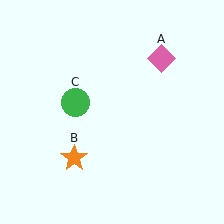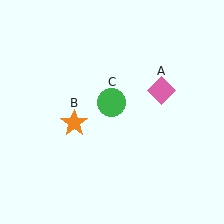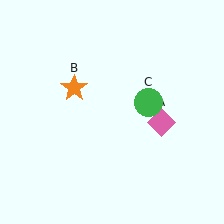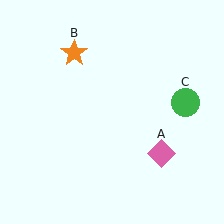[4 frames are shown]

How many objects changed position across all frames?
3 objects changed position: pink diamond (object A), orange star (object B), green circle (object C).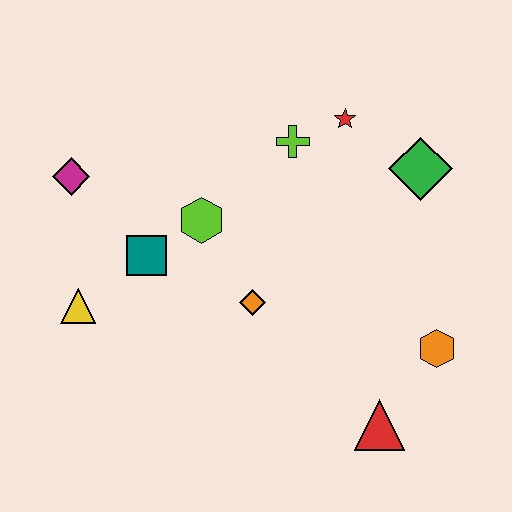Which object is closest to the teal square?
The lime hexagon is closest to the teal square.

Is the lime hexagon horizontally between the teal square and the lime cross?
Yes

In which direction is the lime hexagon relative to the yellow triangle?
The lime hexagon is to the right of the yellow triangle.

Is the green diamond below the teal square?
No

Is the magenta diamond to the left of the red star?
Yes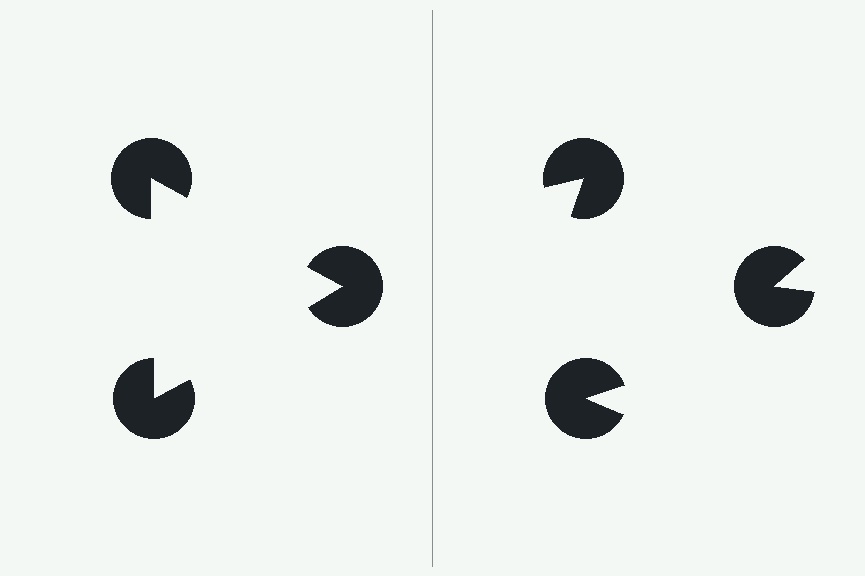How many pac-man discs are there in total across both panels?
6 — 3 on each side.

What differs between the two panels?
The pac-man discs are positioned identically on both sides; only the wedge orientations differ. On the left they align to a triangle; on the right they are misaligned.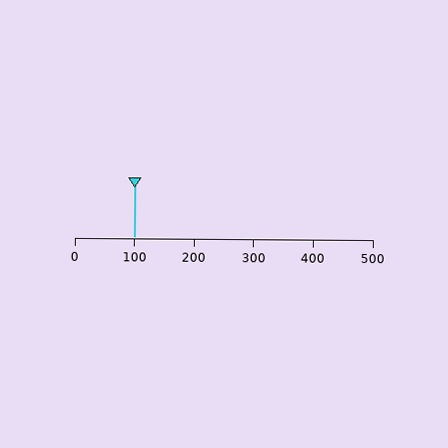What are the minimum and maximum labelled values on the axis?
The axis runs from 0 to 500.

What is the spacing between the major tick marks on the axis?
The major ticks are spaced 100 apart.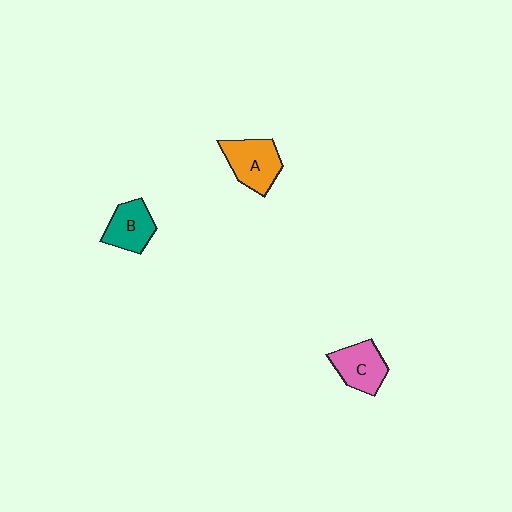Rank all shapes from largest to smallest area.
From largest to smallest: A (orange), C (pink), B (teal).